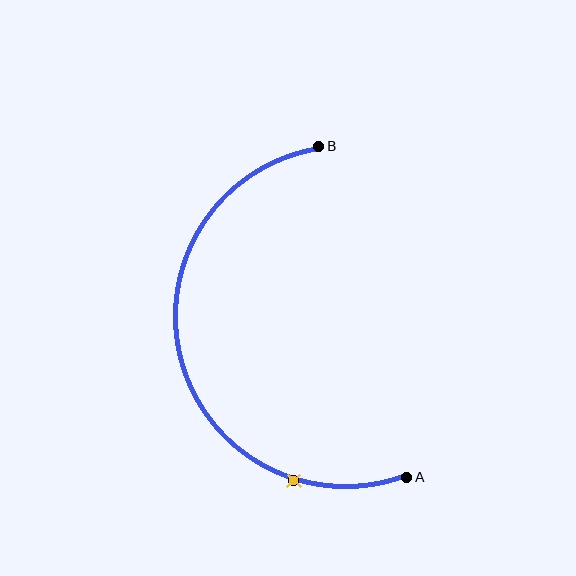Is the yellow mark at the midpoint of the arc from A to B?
No. The yellow mark lies on the arc but is closer to endpoint A. The arc midpoint would be at the point on the curve equidistant along the arc from both A and B.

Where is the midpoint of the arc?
The arc midpoint is the point on the curve farthest from the straight line joining A and B. It sits to the left of that line.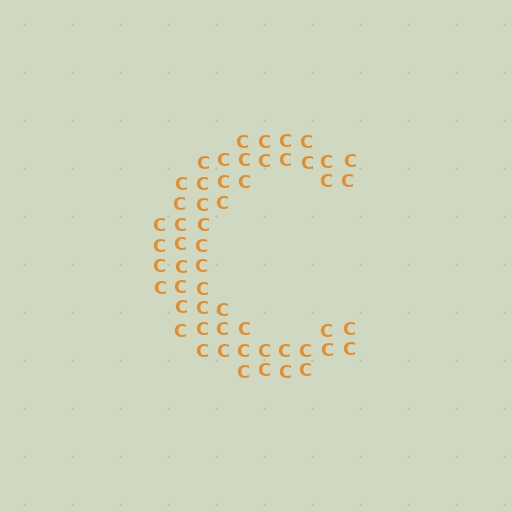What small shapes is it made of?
It is made of small letter C's.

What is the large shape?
The large shape is the letter C.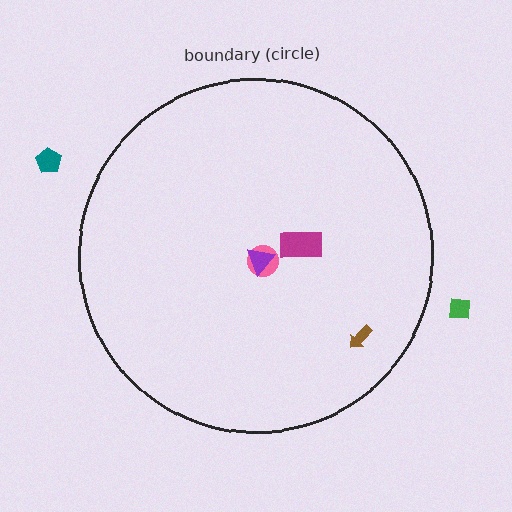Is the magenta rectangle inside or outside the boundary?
Inside.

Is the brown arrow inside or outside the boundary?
Inside.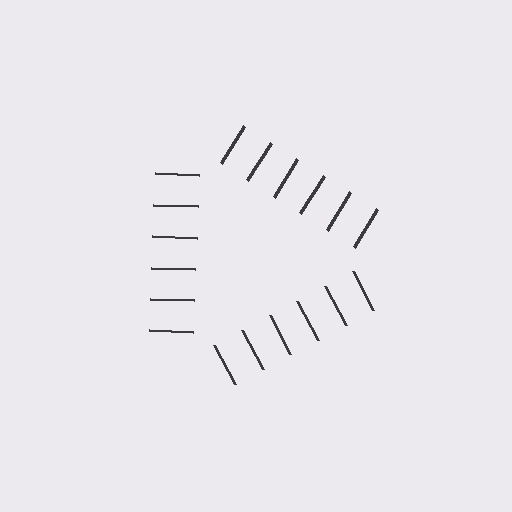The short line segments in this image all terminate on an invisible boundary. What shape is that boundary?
An illusory triangle — the line segments terminate on its edges but no continuous stroke is drawn.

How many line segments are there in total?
18 — 6 along each of the 3 edges.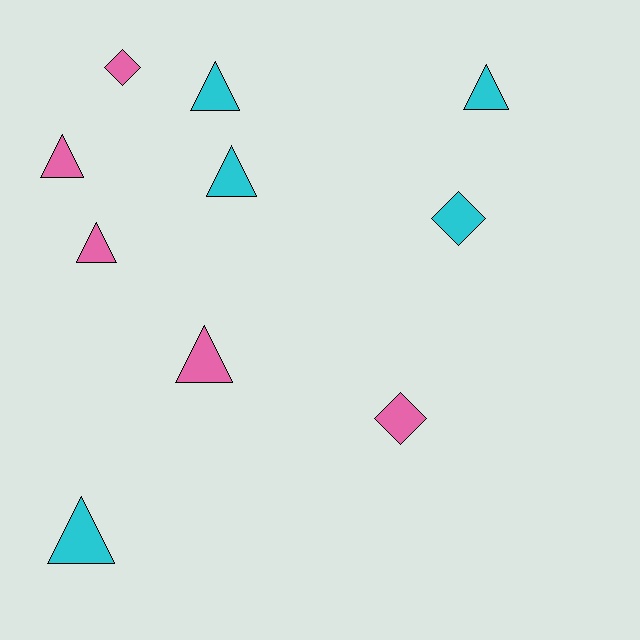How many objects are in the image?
There are 10 objects.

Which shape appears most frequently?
Triangle, with 7 objects.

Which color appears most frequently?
Cyan, with 5 objects.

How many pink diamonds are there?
There are 2 pink diamonds.